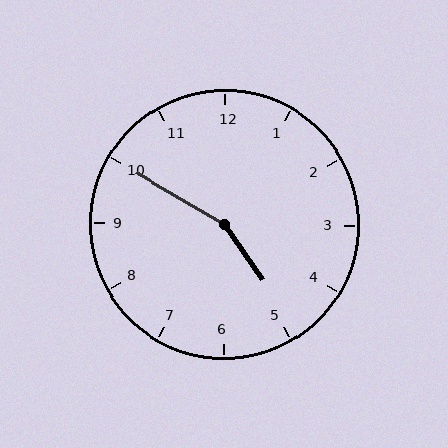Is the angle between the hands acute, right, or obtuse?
It is obtuse.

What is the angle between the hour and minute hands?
Approximately 155 degrees.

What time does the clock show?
4:50.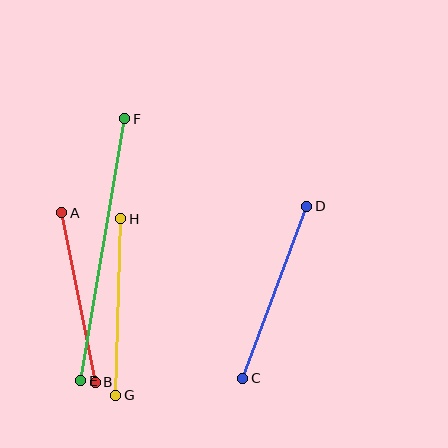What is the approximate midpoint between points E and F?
The midpoint is at approximately (103, 250) pixels.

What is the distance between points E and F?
The distance is approximately 266 pixels.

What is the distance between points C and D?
The distance is approximately 184 pixels.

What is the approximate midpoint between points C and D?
The midpoint is at approximately (275, 292) pixels.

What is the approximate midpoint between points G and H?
The midpoint is at approximately (118, 307) pixels.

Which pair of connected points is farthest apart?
Points E and F are farthest apart.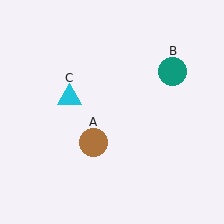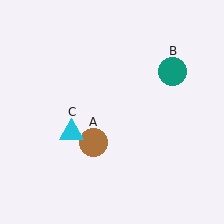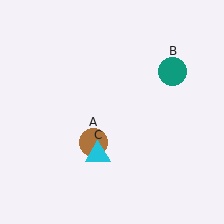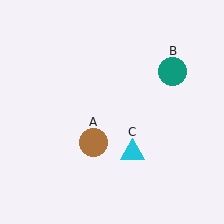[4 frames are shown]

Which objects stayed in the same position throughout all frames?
Brown circle (object A) and teal circle (object B) remained stationary.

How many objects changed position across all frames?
1 object changed position: cyan triangle (object C).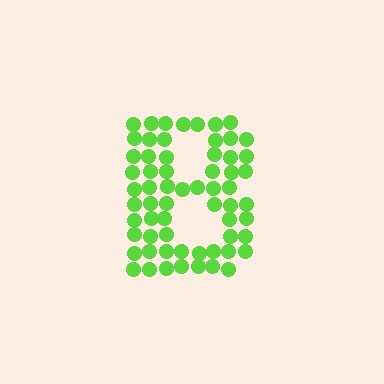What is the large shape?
The large shape is the letter B.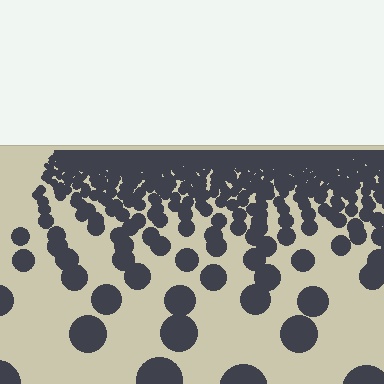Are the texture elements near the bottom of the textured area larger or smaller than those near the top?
Larger. Near the bottom, elements are closer to the viewer and appear at a bigger on-screen size.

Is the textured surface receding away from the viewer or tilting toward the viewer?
The surface is receding away from the viewer. Texture elements get smaller and denser toward the top.